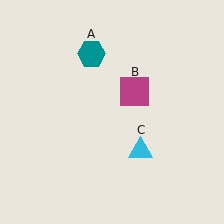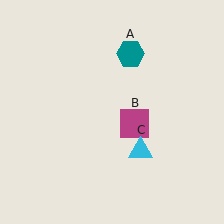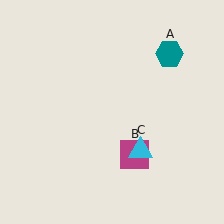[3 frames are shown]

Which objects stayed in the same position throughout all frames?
Cyan triangle (object C) remained stationary.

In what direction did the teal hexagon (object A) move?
The teal hexagon (object A) moved right.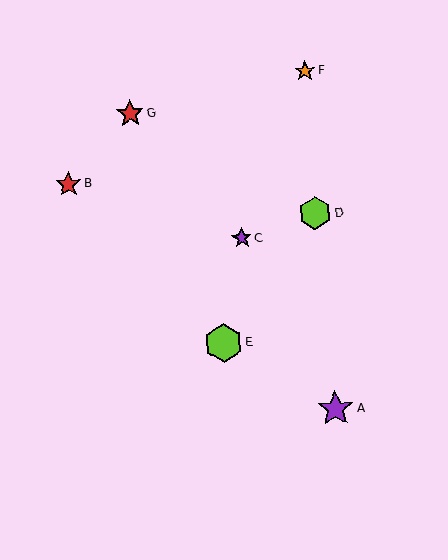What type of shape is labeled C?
Shape C is a purple star.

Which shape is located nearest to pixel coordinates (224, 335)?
The lime hexagon (labeled E) at (224, 343) is nearest to that location.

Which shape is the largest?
The lime hexagon (labeled E) is the largest.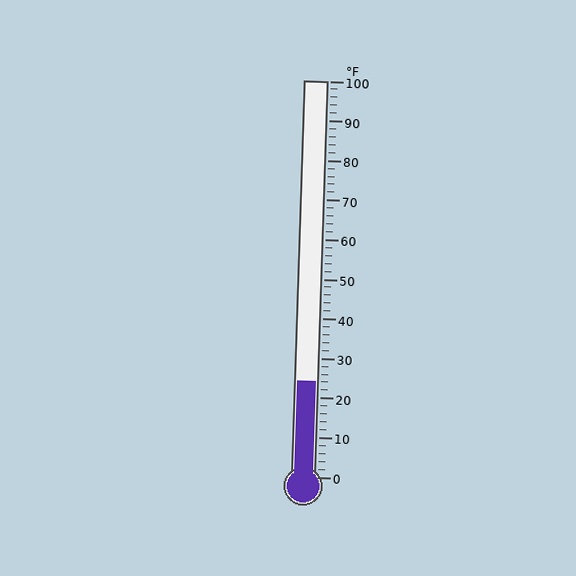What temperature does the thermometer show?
The thermometer shows approximately 24°F.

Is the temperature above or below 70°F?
The temperature is below 70°F.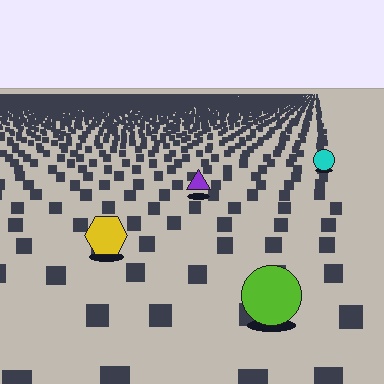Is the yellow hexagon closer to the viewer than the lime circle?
No. The lime circle is closer — you can tell from the texture gradient: the ground texture is coarser near it.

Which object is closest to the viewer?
The lime circle is closest. The texture marks near it are larger and more spread out.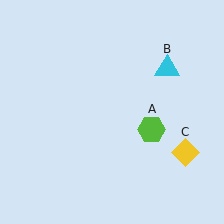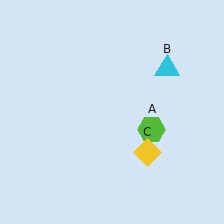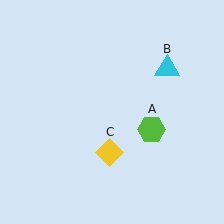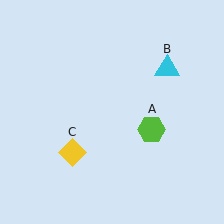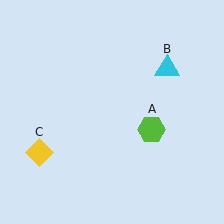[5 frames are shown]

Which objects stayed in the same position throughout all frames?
Lime hexagon (object A) and cyan triangle (object B) remained stationary.